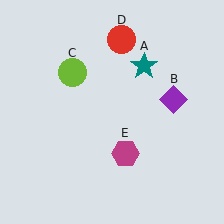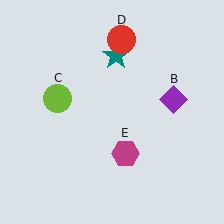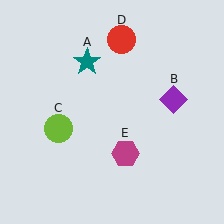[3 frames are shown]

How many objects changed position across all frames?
2 objects changed position: teal star (object A), lime circle (object C).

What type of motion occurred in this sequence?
The teal star (object A), lime circle (object C) rotated counterclockwise around the center of the scene.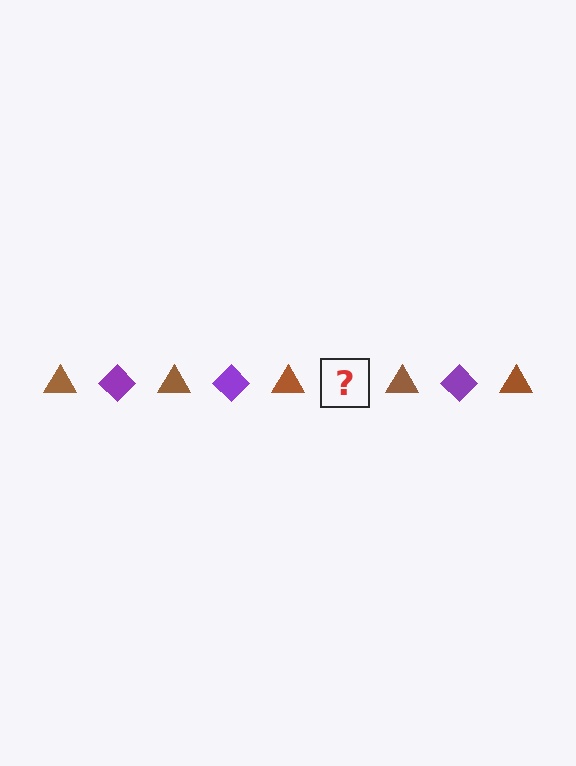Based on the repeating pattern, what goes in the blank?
The blank should be a purple diamond.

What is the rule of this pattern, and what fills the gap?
The rule is that the pattern alternates between brown triangle and purple diamond. The gap should be filled with a purple diamond.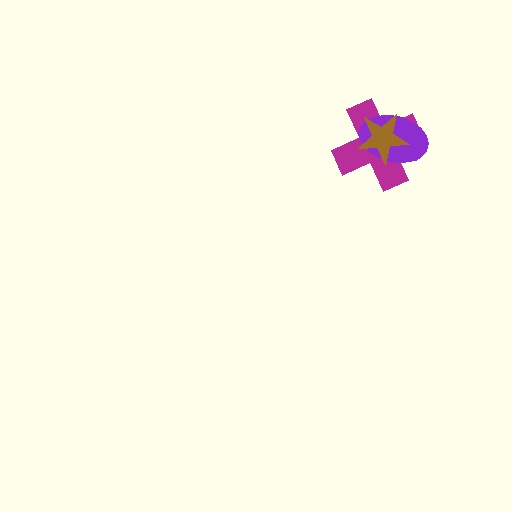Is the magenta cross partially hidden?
Yes, it is partially covered by another shape.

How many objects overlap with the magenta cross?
2 objects overlap with the magenta cross.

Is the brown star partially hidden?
No, no other shape covers it.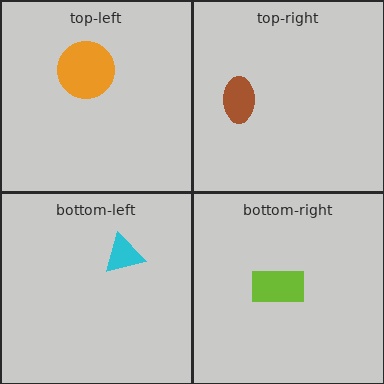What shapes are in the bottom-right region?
The lime rectangle.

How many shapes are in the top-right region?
1.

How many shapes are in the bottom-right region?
1.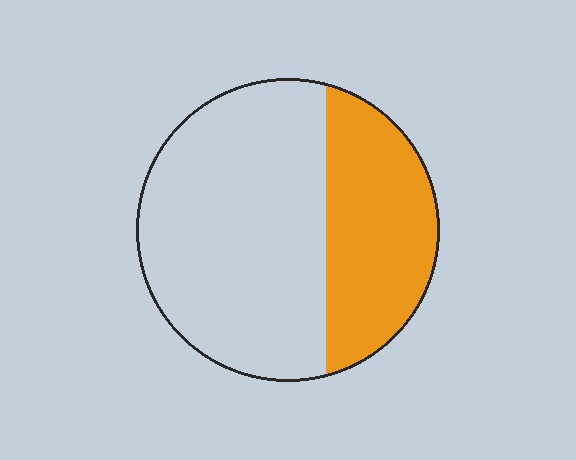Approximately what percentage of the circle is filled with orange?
Approximately 35%.